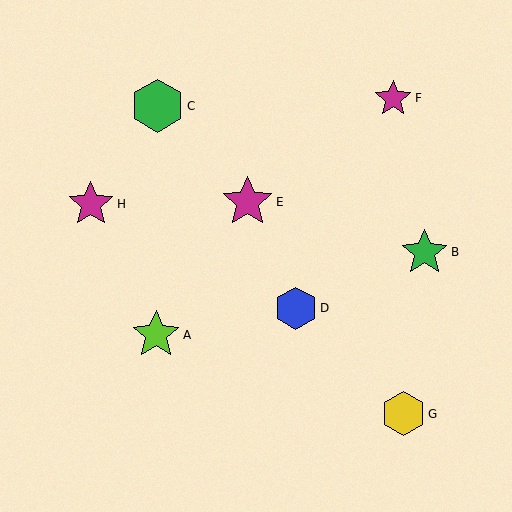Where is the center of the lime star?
The center of the lime star is at (156, 335).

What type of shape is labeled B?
Shape B is a green star.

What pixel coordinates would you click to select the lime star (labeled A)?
Click at (156, 335) to select the lime star A.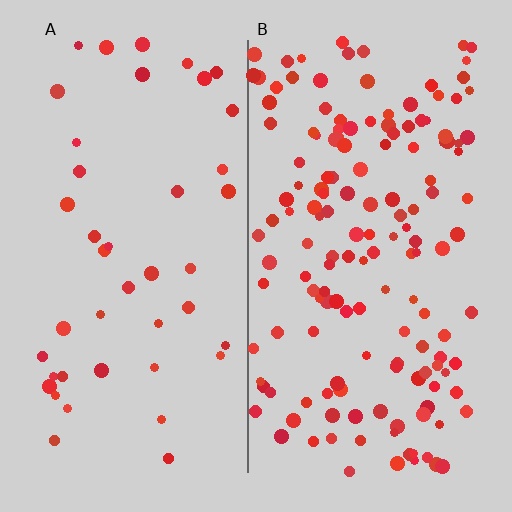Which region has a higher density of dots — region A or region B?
B (the right).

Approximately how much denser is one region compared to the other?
Approximately 3.6× — region B over region A.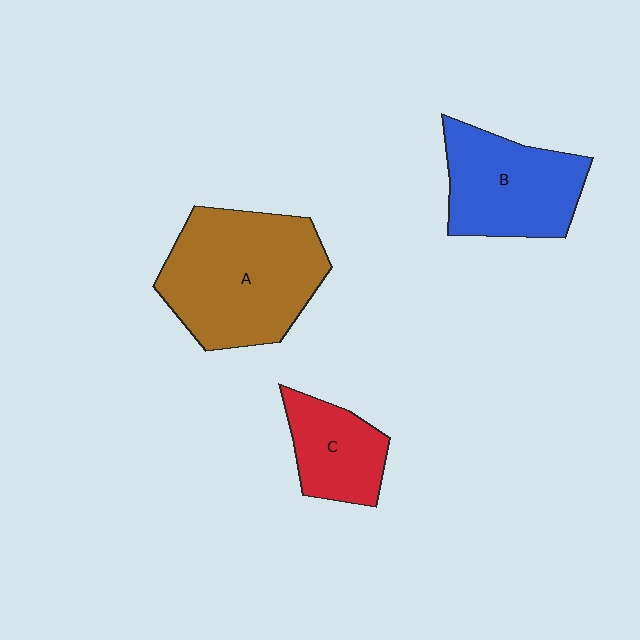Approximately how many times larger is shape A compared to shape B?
Approximately 1.4 times.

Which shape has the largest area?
Shape A (brown).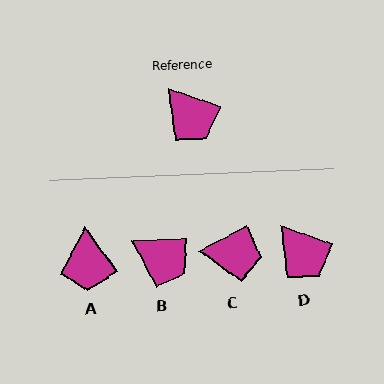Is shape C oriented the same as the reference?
No, it is off by about 47 degrees.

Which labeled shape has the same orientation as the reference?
D.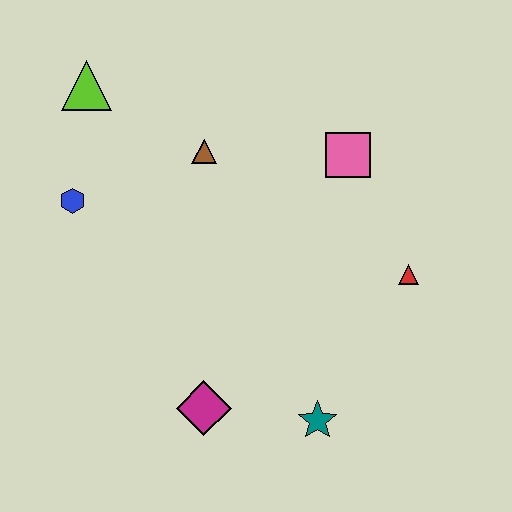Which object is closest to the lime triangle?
The blue hexagon is closest to the lime triangle.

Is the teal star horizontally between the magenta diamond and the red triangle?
Yes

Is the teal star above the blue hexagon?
No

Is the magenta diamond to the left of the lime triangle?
No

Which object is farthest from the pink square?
The magenta diamond is farthest from the pink square.